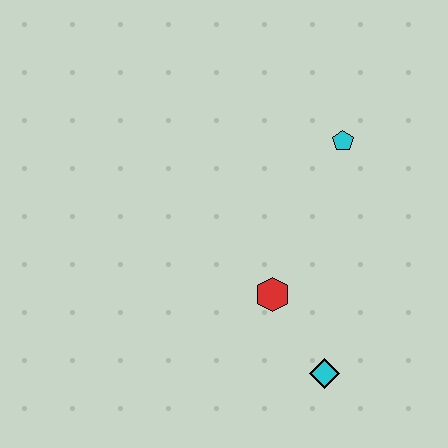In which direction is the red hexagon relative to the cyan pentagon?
The red hexagon is below the cyan pentagon.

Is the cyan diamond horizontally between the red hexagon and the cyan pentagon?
Yes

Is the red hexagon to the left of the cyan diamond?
Yes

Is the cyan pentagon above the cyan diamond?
Yes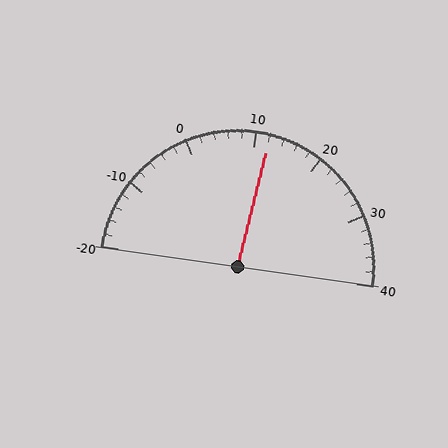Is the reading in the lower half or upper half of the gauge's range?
The reading is in the upper half of the range (-20 to 40).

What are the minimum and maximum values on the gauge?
The gauge ranges from -20 to 40.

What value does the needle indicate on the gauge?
The needle indicates approximately 12.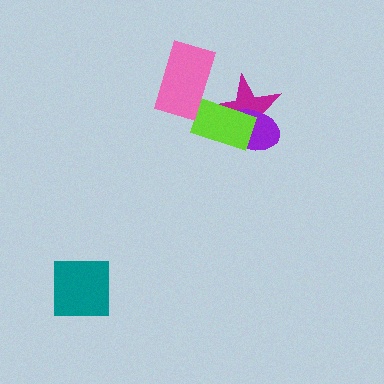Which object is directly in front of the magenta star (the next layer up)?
The purple ellipse is directly in front of the magenta star.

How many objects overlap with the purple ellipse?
2 objects overlap with the purple ellipse.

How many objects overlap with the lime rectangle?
2 objects overlap with the lime rectangle.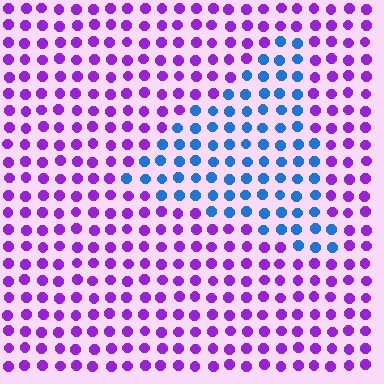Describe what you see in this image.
The image is filled with small purple elements in a uniform arrangement. A triangle-shaped region is visible where the elements are tinted to a slightly different hue, forming a subtle color boundary.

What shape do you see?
I see a triangle.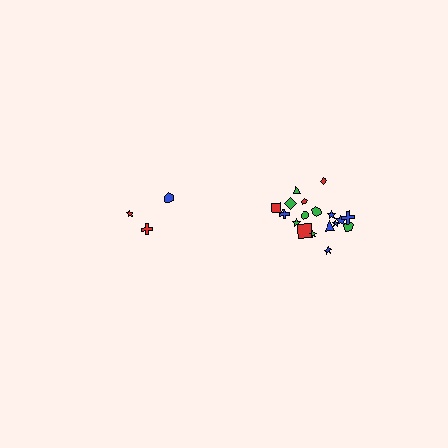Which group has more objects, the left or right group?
The right group.